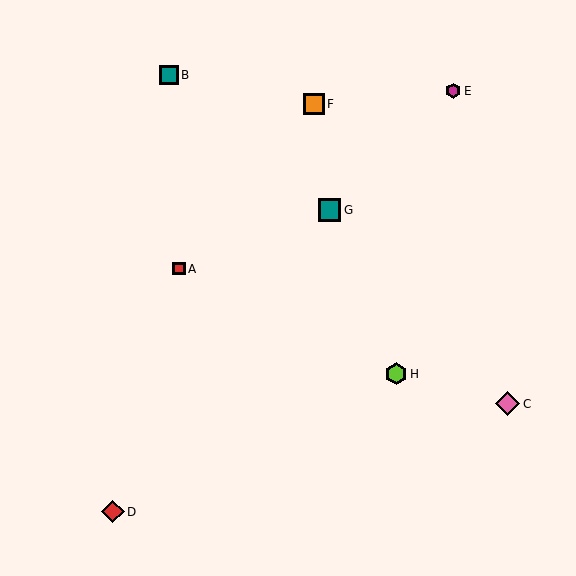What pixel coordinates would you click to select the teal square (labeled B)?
Click at (169, 75) to select the teal square B.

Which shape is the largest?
The pink diamond (labeled C) is the largest.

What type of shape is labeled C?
Shape C is a pink diamond.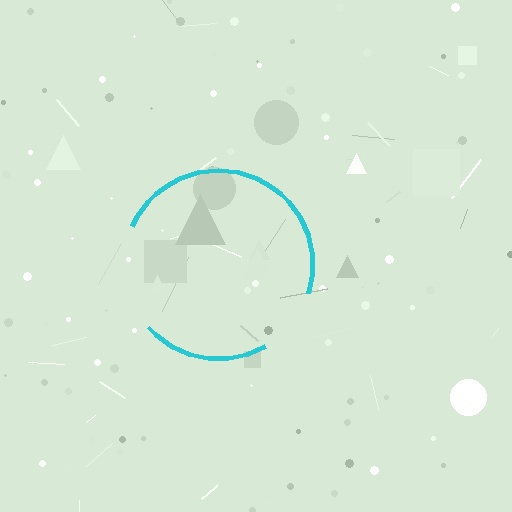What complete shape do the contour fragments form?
The contour fragments form a circle.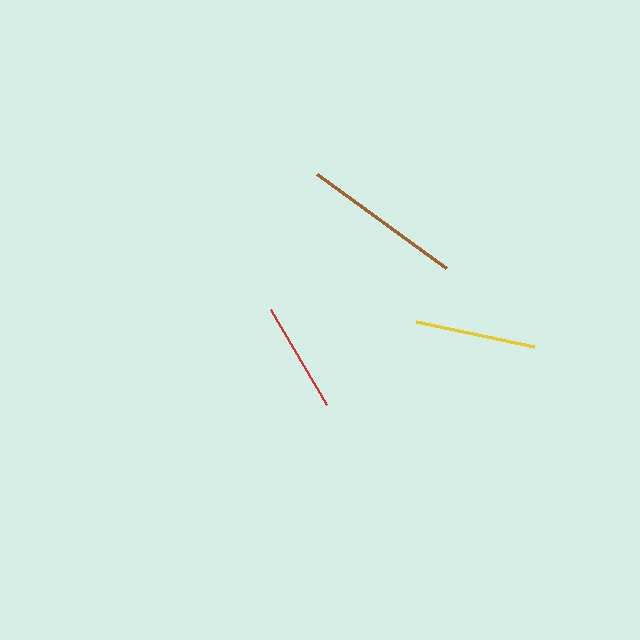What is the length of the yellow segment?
The yellow segment is approximately 121 pixels long.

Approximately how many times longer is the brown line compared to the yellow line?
The brown line is approximately 1.3 times the length of the yellow line.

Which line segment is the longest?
The brown line is the longest at approximately 159 pixels.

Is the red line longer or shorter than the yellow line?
The yellow line is longer than the red line.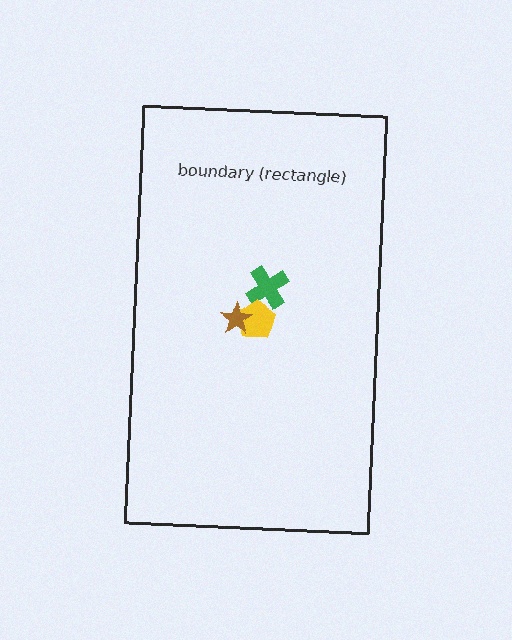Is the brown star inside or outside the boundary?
Inside.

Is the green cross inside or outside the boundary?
Inside.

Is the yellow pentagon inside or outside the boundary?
Inside.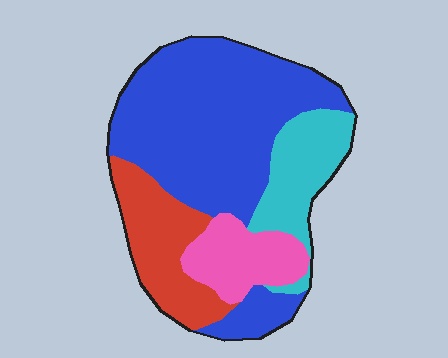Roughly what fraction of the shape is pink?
Pink covers around 15% of the shape.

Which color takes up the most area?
Blue, at roughly 55%.